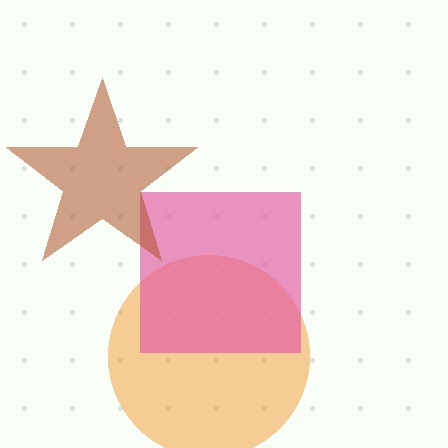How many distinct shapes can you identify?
There are 3 distinct shapes: an orange circle, a pink square, a brown star.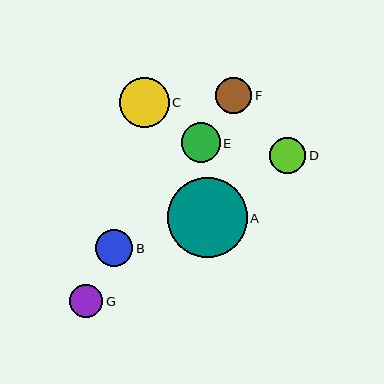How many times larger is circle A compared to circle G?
Circle A is approximately 2.4 times the size of circle G.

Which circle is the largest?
Circle A is the largest with a size of approximately 80 pixels.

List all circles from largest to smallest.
From largest to smallest: A, C, E, B, F, D, G.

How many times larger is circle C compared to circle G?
Circle C is approximately 1.5 times the size of circle G.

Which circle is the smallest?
Circle G is the smallest with a size of approximately 33 pixels.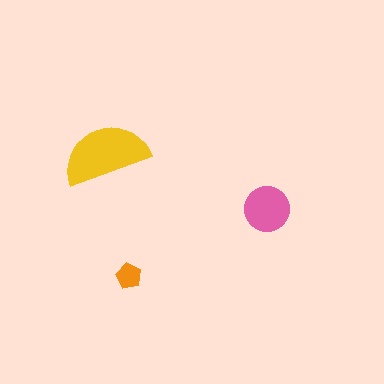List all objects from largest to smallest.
The yellow semicircle, the pink circle, the orange pentagon.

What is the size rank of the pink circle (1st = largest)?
2nd.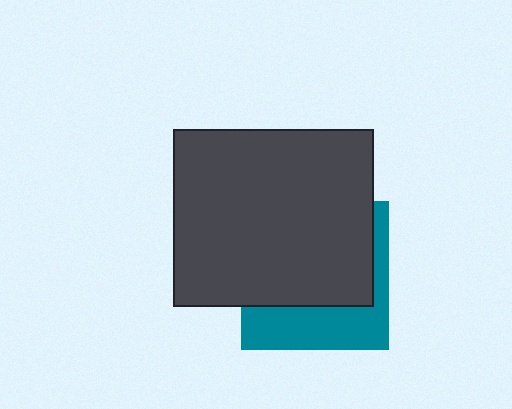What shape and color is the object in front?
The object in front is a dark gray rectangle.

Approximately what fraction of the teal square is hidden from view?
Roughly 64% of the teal square is hidden behind the dark gray rectangle.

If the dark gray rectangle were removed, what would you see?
You would see the complete teal square.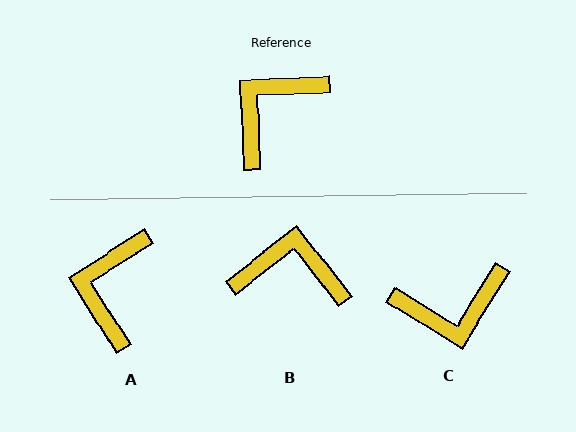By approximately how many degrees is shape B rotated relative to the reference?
Approximately 54 degrees clockwise.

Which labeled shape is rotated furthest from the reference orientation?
C, about 146 degrees away.